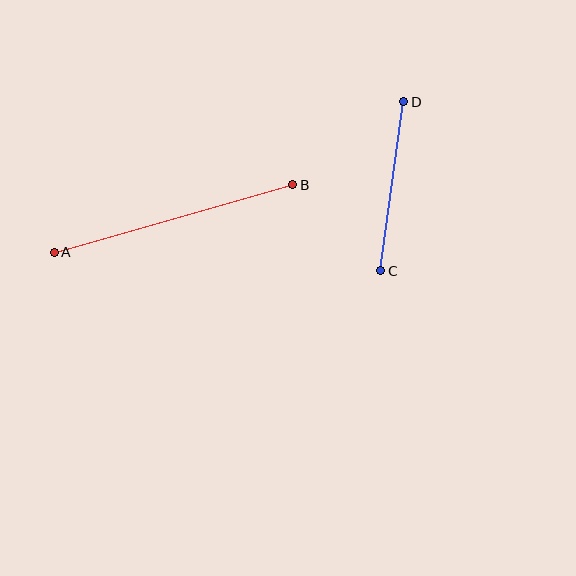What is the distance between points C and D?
The distance is approximately 171 pixels.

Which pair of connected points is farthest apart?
Points A and B are farthest apart.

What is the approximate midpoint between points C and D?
The midpoint is at approximately (392, 186) pixels.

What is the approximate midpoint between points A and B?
The midpoint is at approximately (173, 218) pixels.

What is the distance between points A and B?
The distance is approximately 248 pixels.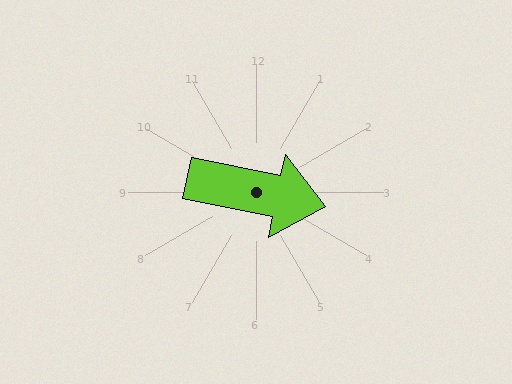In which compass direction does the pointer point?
East.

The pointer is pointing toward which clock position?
Roughly 3 o'clock.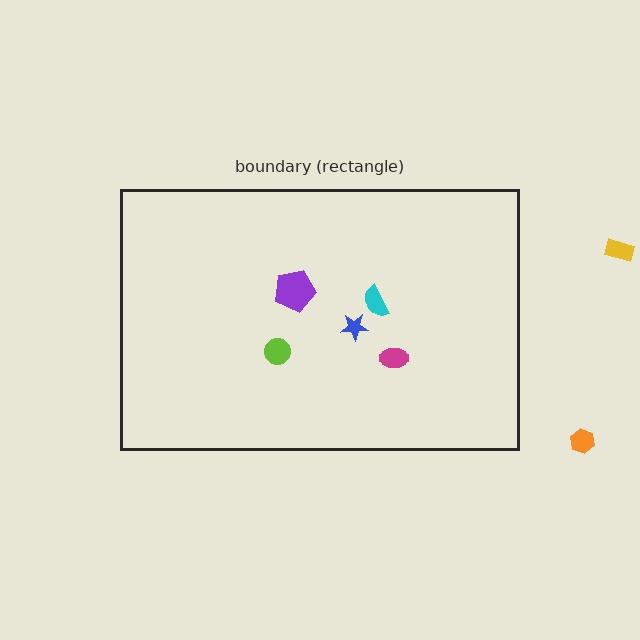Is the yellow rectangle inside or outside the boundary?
Outside.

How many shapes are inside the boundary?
5 inside, 2 outside.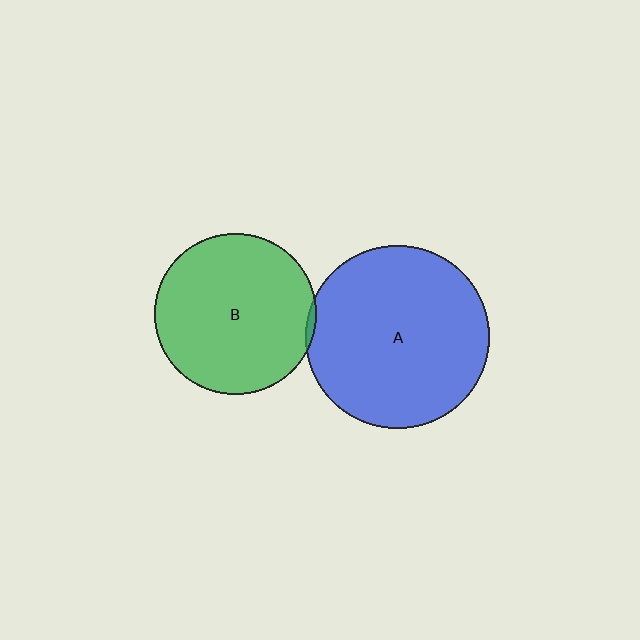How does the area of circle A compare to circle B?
Approximately 1.3 times.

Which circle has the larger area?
Circle A (blue).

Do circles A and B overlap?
Yes.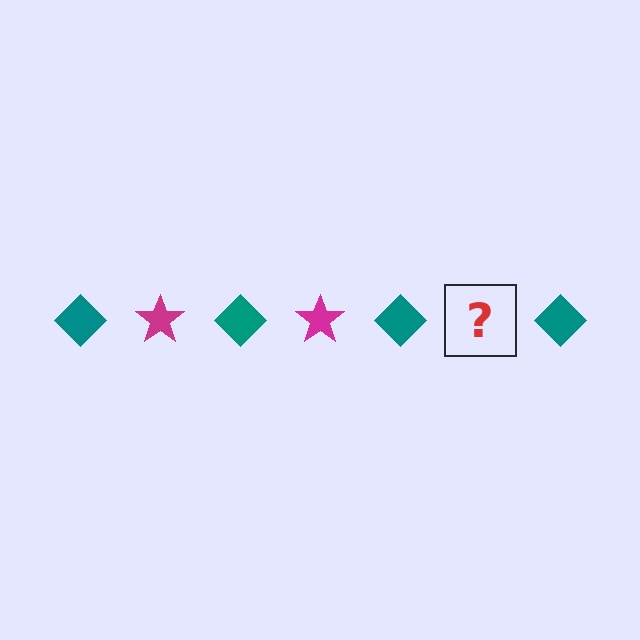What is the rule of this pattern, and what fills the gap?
The rule is that the pattern alternates between teal diamond and magenta star. The gap should be filled with a magenta star.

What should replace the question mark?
The question mark should be replaced with a magenta star.